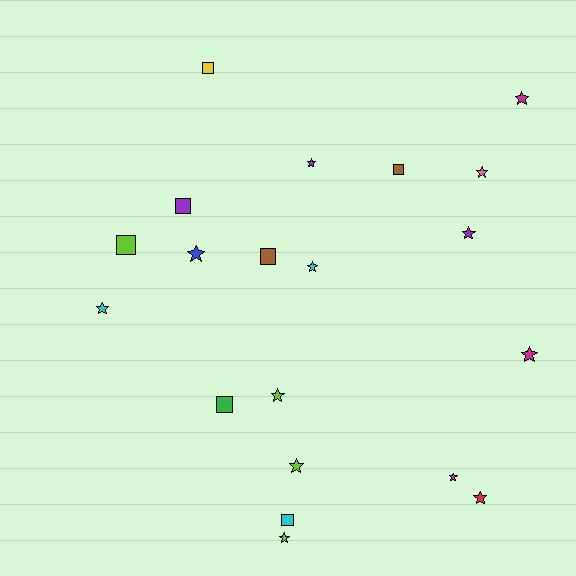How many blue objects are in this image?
There is 1 blue object.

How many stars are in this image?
There are 13 stars.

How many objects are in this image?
There are 20 objects.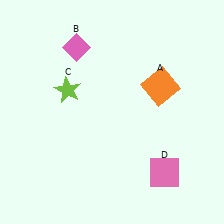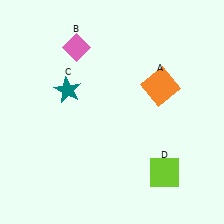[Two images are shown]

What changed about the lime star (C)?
In Image 1, C is lime. In Image 2, it changed to teal.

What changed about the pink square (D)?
In Image 1, D is pink. In Image 2, it changed to lime.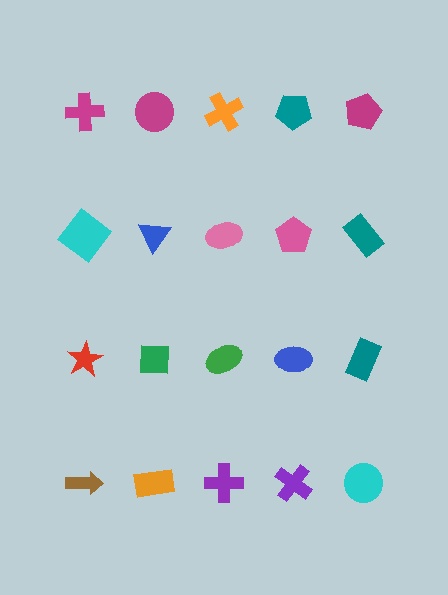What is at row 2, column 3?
A pink ellipse.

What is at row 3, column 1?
A red star.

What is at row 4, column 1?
A brown arrow.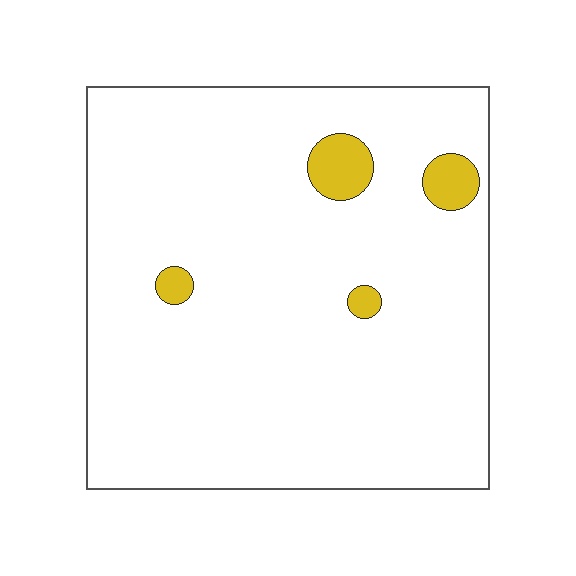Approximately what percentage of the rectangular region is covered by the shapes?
Approximately 5%.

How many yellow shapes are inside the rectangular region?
4.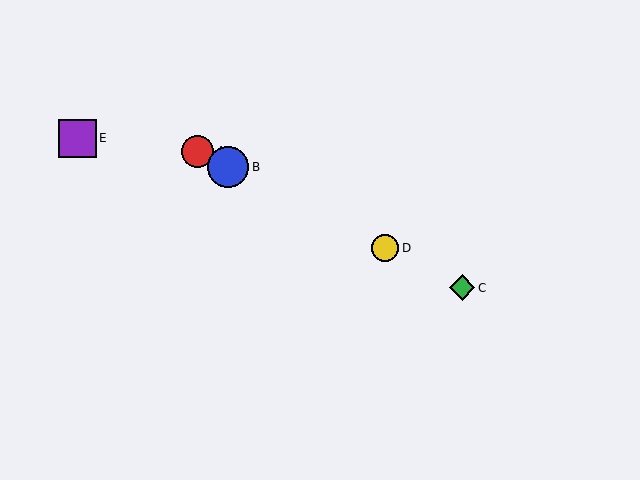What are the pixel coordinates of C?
Object C is at (462, 288).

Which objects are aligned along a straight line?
Objects A, B, C, D are aligned along a straight line.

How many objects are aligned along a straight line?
4 objects (A, B, C, D) are aligned along a straight line.